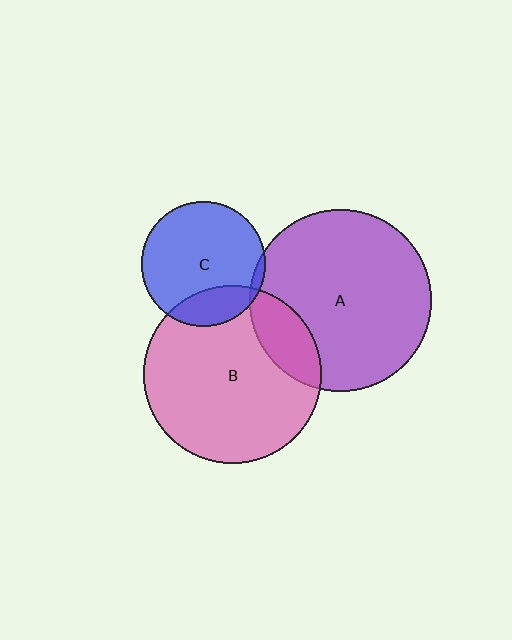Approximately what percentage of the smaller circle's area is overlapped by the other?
Approximately 5%.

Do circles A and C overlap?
Yes.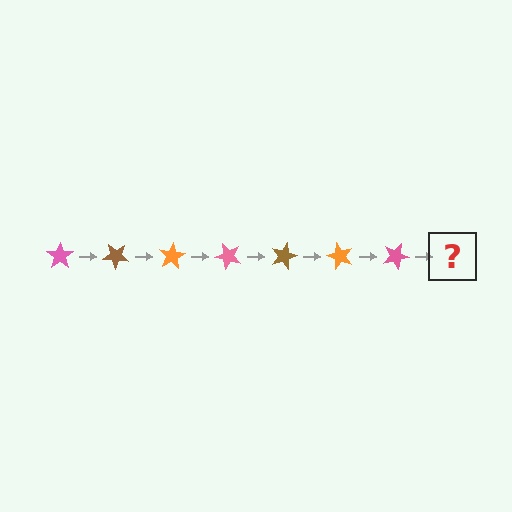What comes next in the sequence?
The next element should be a brown star, rotated 280 degrees from the start.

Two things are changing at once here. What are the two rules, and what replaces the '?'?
The two rules are that it rotates 40 degrees each step and the color cycles through pink, brown, and orange. The '?' should be a brown star, rotated 280 degrees from the start.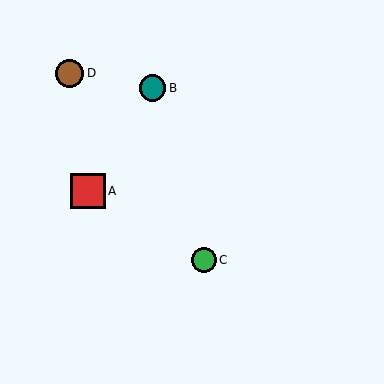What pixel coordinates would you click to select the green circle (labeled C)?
Click at (204, 260) to select the green circle C.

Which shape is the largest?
The red square (labeled A) is the largest.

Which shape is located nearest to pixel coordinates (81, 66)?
The brown circle (labeled D) at (70, 73) is nearest to that location.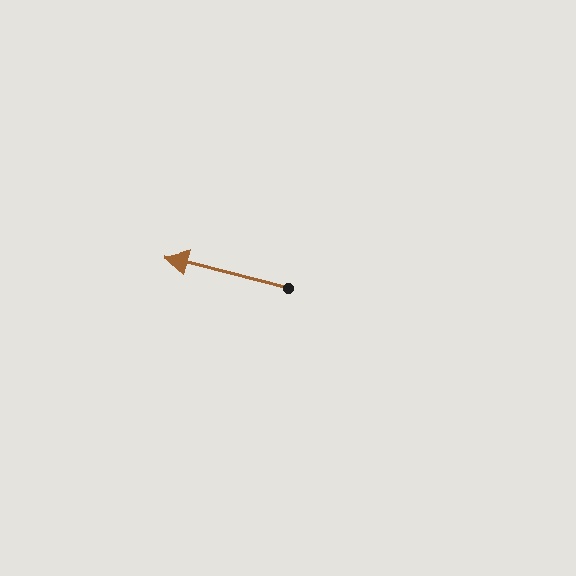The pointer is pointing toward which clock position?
Roughly 9 o'clock.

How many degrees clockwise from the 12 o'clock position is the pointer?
Approximately 285 degrees.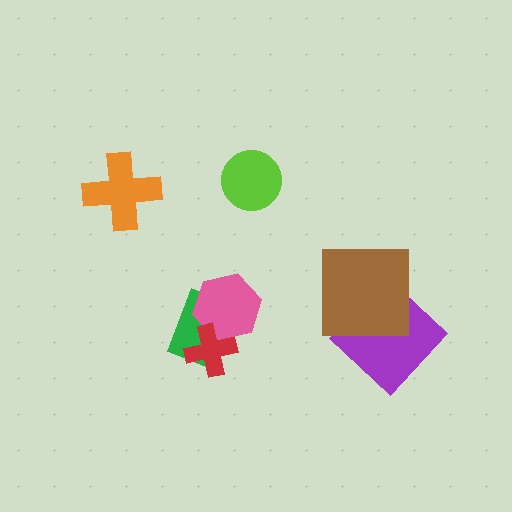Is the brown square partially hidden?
No, no other shape covers it.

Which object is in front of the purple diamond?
The brown square is in front of the purple diamond.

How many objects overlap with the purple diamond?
1 object overlaps with the purple diamond.